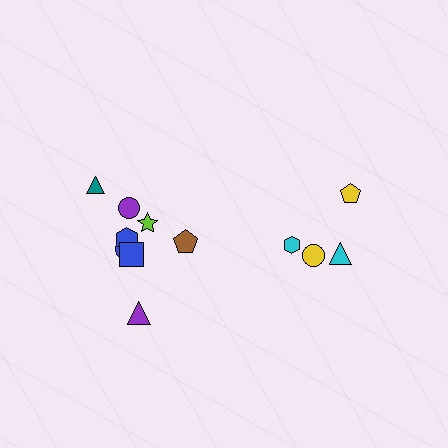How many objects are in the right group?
There are 4 objects.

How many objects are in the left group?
There are 8 objects.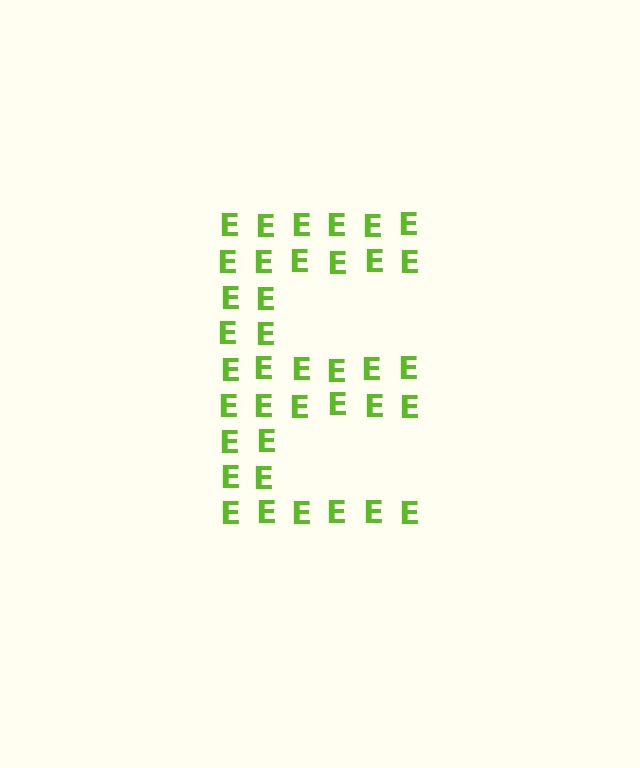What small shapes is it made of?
It is made of small letter E's.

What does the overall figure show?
The overall figure shows the letter E.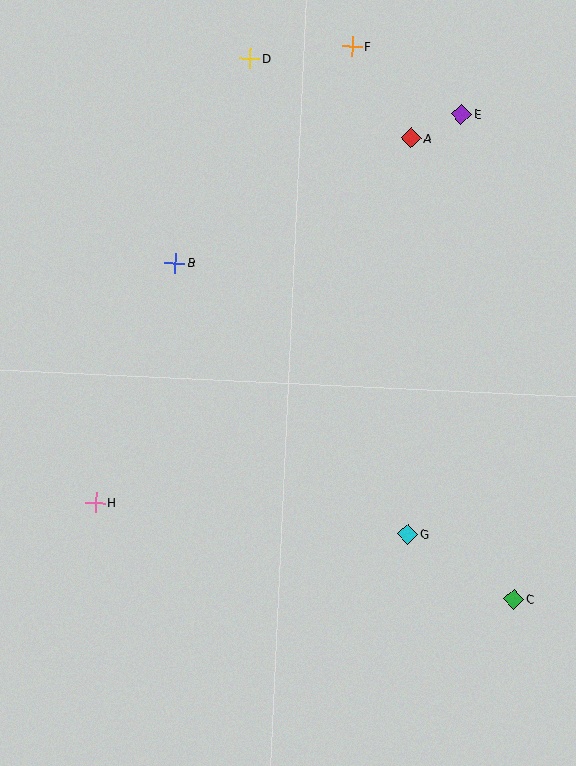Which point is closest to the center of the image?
Point B at (175, 263) is closest to the center.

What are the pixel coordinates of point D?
Point D is at (250, 58).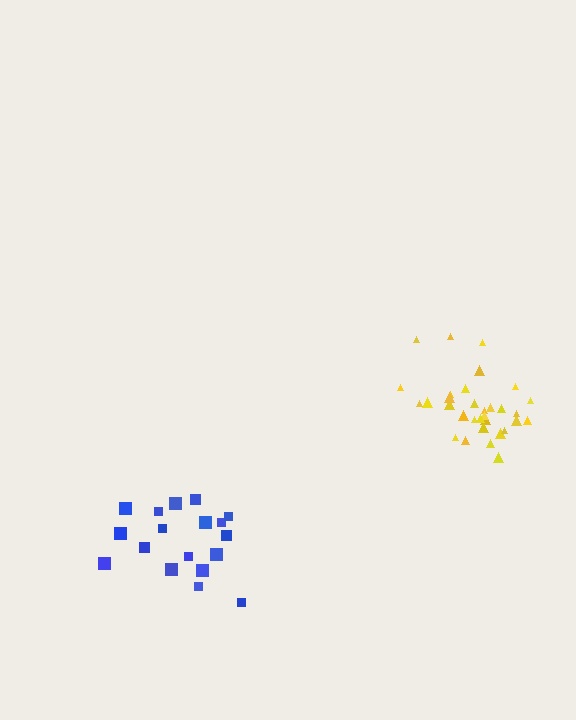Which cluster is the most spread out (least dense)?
Blue.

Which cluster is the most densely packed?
Yellow.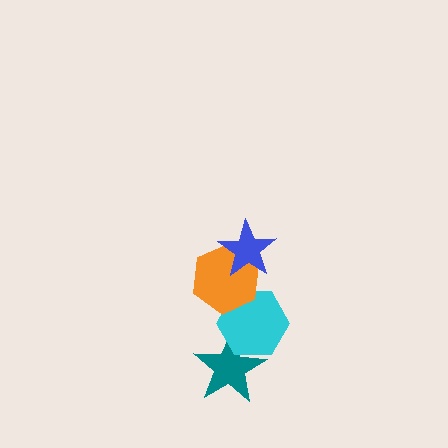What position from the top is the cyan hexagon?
The cyan hexagon is 3rd from the top.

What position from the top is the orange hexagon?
The orange hexagon is 2nd from the top.